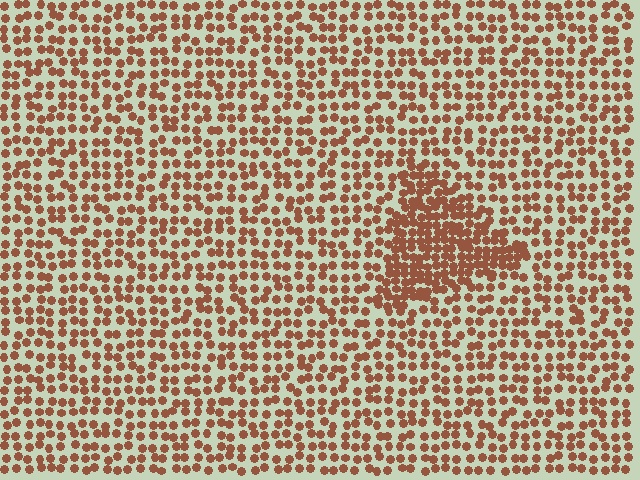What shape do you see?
I see a triangle.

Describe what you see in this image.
The image contains small brown elements arranged at two different densities. A triangle-shaped region is visible where the elements are more densely packed than the surrounding area.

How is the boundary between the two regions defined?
The boundary is defined by a change in element density (approximately 1.9x ratio). All elements are the same color, size, and shape.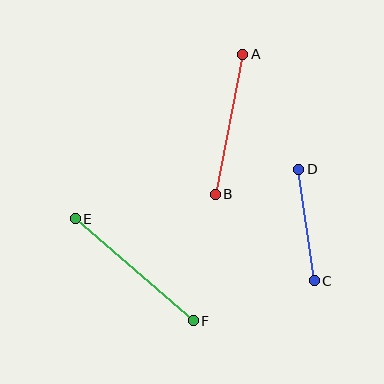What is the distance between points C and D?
The distance is approximately 112 pixels.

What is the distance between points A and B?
The distance is approximately 142 pixels.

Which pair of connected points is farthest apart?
Points E and F are farthest apart.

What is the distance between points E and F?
The distance is approximately 156 pixels.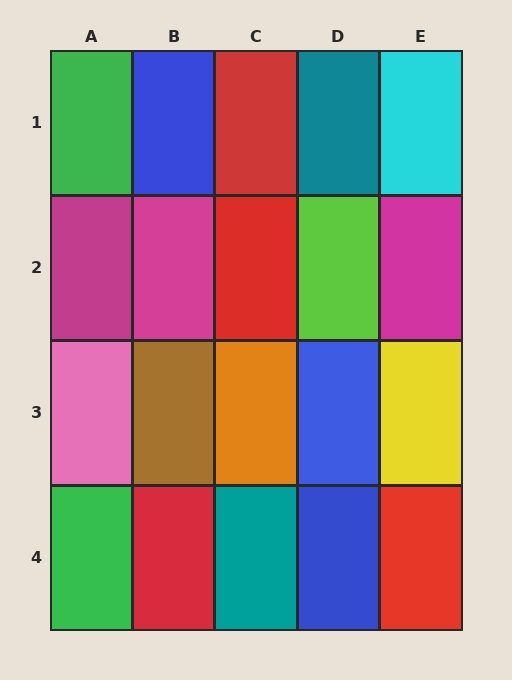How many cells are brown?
1 cell is brown.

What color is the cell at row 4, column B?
Red.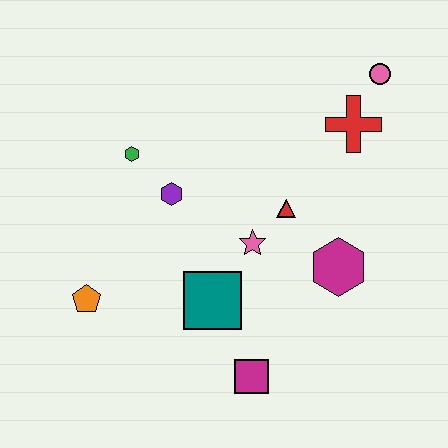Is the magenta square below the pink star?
Yes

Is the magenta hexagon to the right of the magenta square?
Yes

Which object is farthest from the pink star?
The pink circle is farthest from the pink star.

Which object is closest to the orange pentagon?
The teal square is closest to the orange pentagon.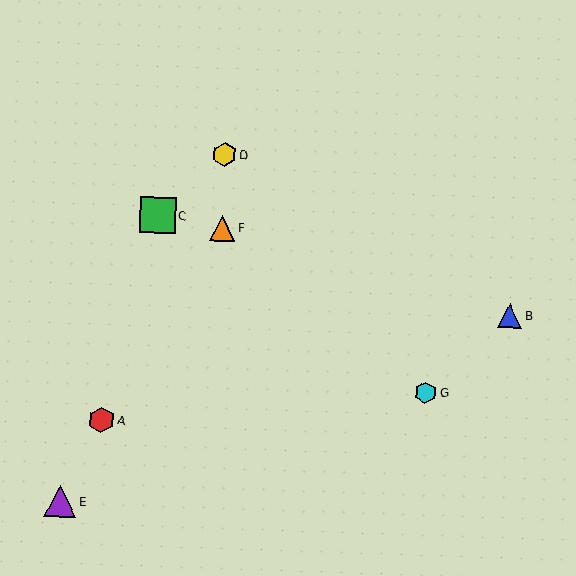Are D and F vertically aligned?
Yes, both are at x≈225.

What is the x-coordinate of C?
Object C is at x≈158.